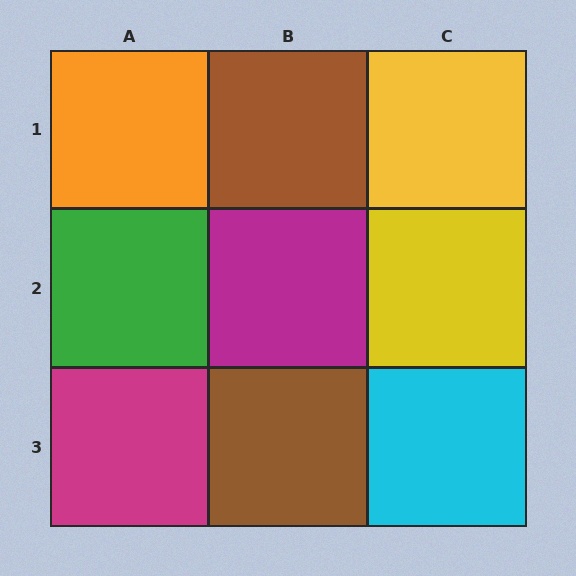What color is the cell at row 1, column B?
Brown.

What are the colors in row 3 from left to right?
Magenta, brown, cyan.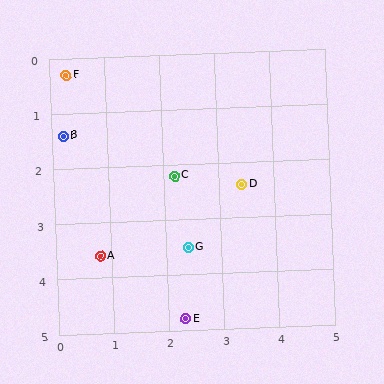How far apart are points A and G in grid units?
Points A and G are about 1.6 grid units apart.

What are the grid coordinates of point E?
Point E is at approximately (2.3, 4.8).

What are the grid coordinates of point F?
Point F is at approximately (0.3, 0.3).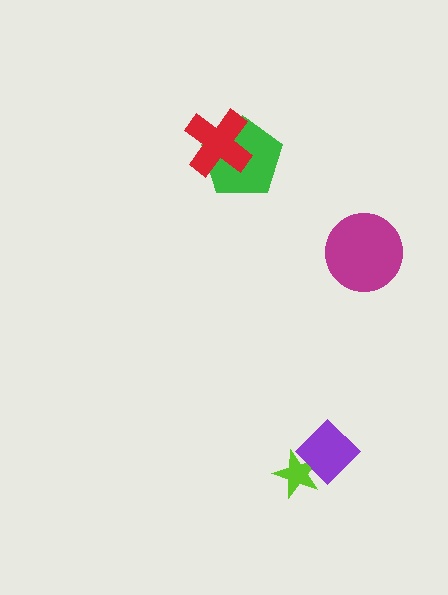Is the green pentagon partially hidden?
Yes, it is partially covered by another shape.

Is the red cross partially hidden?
No, no other shape covers it.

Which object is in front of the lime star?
The purple diamond is in front of the lime star.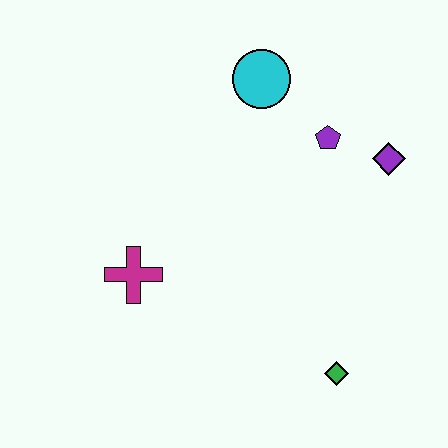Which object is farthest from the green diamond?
The cyan circle is farthest from the green diamond.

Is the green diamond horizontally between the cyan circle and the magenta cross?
No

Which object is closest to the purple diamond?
The purple pentagon is closest to the purple diamond.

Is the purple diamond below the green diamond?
No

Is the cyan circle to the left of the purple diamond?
Yes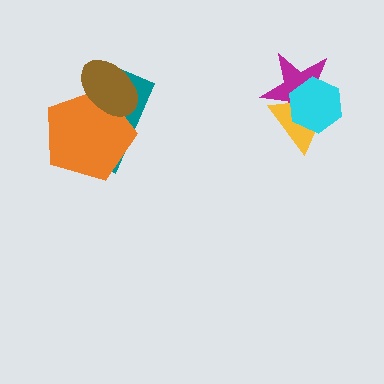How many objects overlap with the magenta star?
2 objects overlap with the magenta star.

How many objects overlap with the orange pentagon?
2 objects overlap with the orange pentagon.